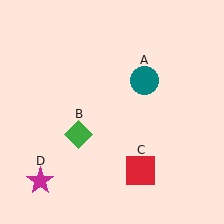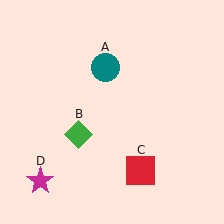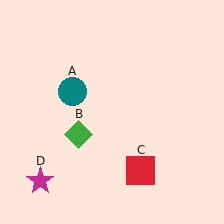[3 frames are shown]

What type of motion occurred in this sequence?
The teal circle (object A) rotated counterclockwise around the center of the scene.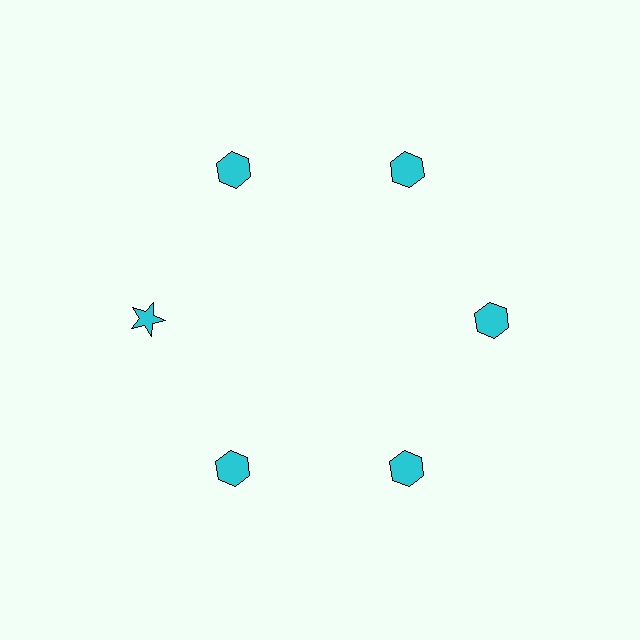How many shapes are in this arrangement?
There are 6 shapes arranged in a ring pattern.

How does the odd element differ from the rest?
It has a different shape: star instead of hexagon.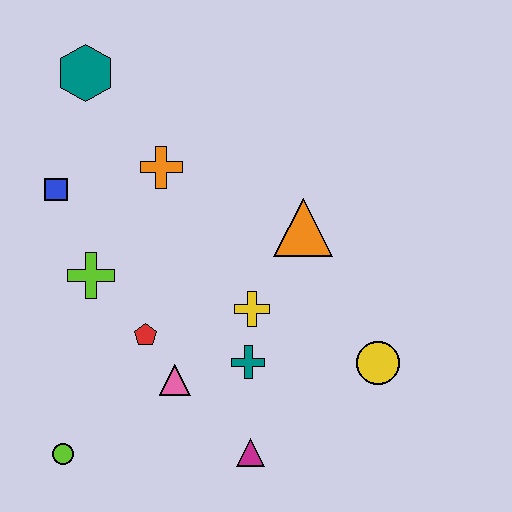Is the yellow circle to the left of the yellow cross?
No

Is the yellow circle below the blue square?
Yes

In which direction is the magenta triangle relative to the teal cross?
The magenta triangle is below the teal cross.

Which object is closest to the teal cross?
The yellow cross is closest to the teal cross.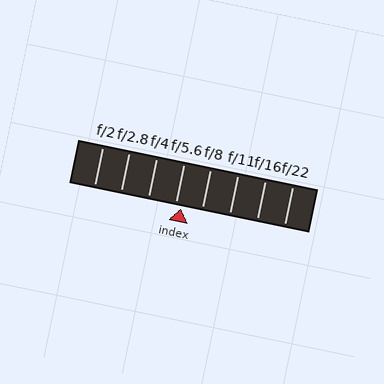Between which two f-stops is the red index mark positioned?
The index mark is between f/5.6 and f/8.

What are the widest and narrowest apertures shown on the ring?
The widest aperture shown is f/2 and the narrowest is f/22.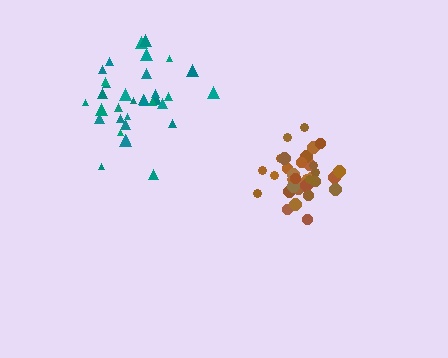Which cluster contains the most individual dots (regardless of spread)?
Brown (34).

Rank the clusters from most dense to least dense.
brown, teal.